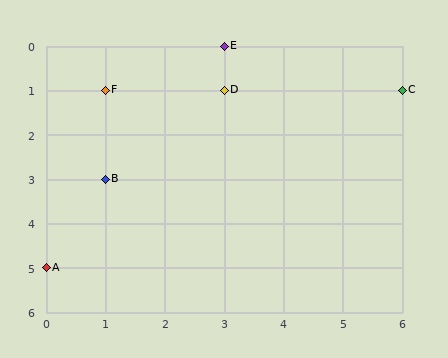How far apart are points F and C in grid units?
Points F and C are 5 columns apart.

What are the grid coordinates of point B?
Point B is at grid coordinates (1, 3).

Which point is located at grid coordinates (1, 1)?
Point F is at (1, 1).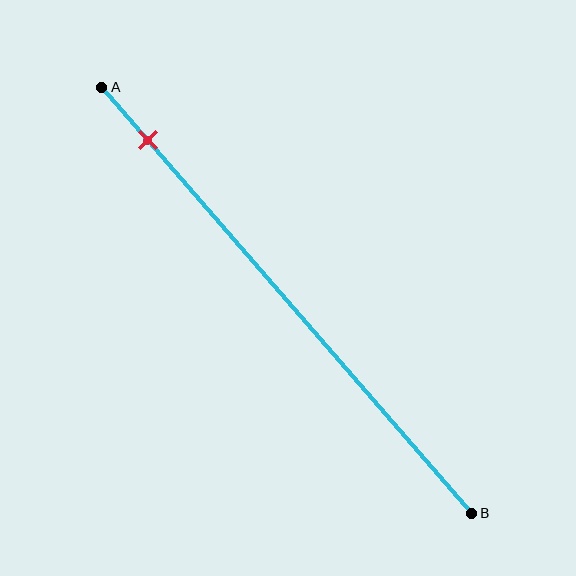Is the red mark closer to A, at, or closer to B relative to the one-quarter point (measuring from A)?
The red mark is closer to point A than the one-quarter point of segment AB.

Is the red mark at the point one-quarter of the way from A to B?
No, the mark is at about 10% from A, not at the 25% one-quarter point.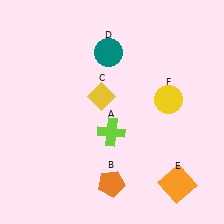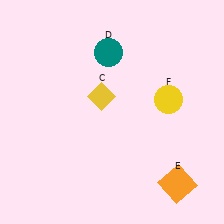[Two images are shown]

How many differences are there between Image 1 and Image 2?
There are 2 differences between the two images.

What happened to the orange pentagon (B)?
The orange pentagon (B) was removed in Image 2. It was in the bottom-left area of Image 1.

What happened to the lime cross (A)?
The lime cross (A) was removed in Image 2. It was in the bottom-left area of Image 1.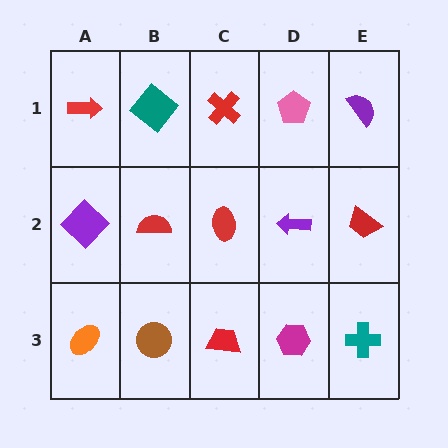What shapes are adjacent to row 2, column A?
A red arrow (row 1, column A), an orange ellipse (row 3, column A), a red semicircle (row 2, column B).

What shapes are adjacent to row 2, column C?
A red cross (row 1, column C), a red trapezoid (row 3, column C), a red semicircle (row 2, column B), a purple arrow (row 2, column D).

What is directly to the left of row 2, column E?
A purple arrow.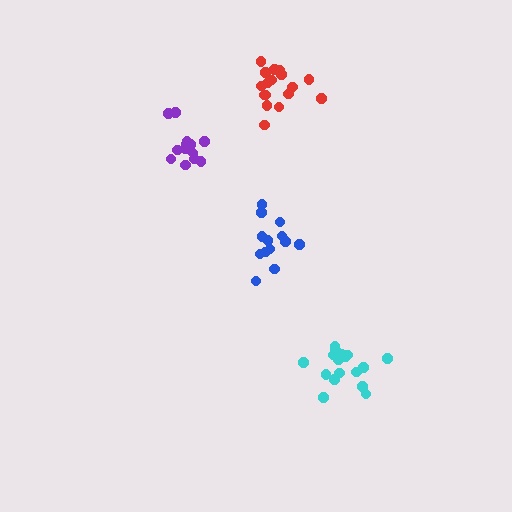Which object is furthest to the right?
The cyan cluster is rightmost.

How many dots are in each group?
Group 1: 13 dots, Group 2: 13 dots, Group 3: 17 dots, Group 4: 18 dots (61 total).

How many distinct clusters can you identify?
There are 4 distinct clusters.